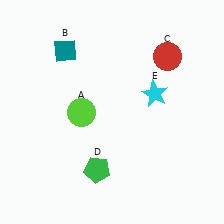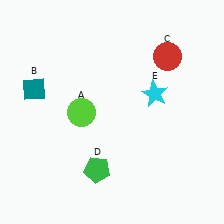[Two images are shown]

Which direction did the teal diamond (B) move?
The teal diamond (B) moved down.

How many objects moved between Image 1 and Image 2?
1 object moved between the two images.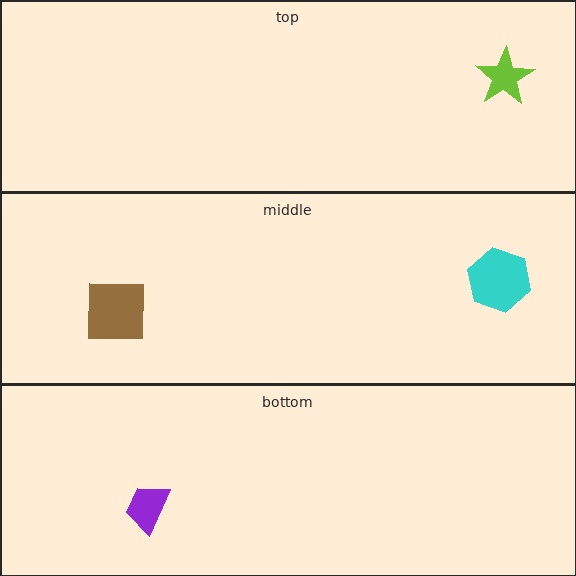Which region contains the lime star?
The top region.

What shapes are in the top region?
The lime star.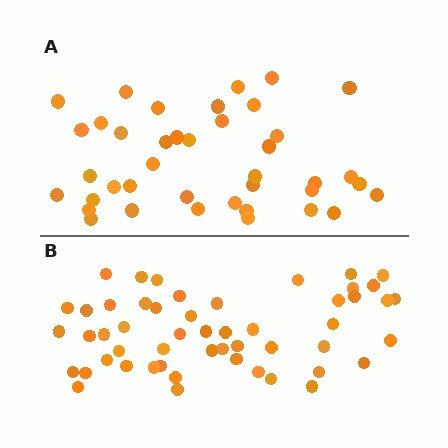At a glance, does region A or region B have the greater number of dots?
Region B (the bottom region) has more dots.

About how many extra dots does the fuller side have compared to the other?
Region B has roughly 12 or so more dots than region A.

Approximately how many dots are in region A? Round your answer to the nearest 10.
About 40 dots.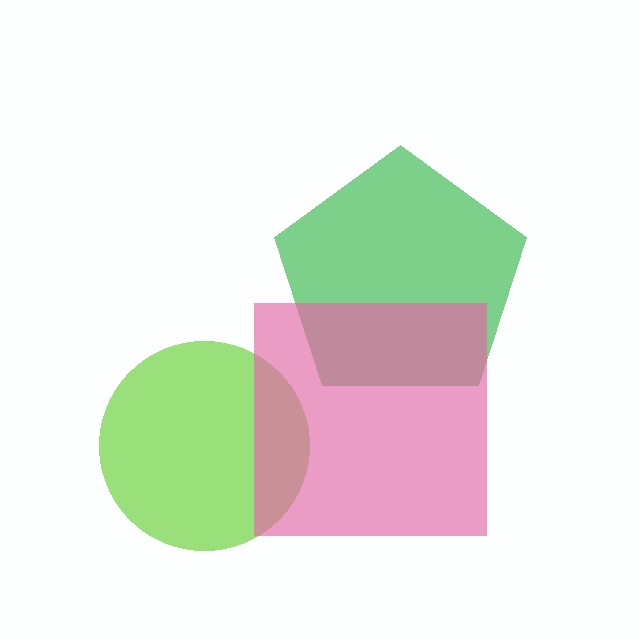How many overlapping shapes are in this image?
There are 3 overlapping shapes in the image.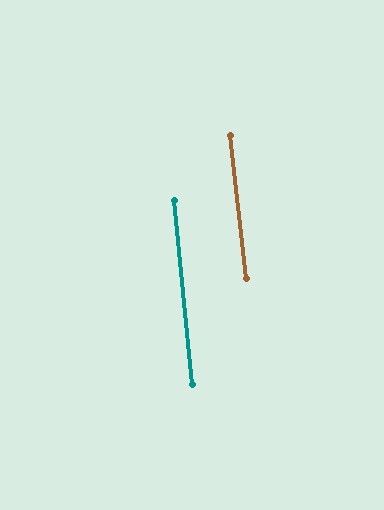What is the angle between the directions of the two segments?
Approximately 1 degree.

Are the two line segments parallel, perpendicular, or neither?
Parallel — their directions differ by only 0.8°.